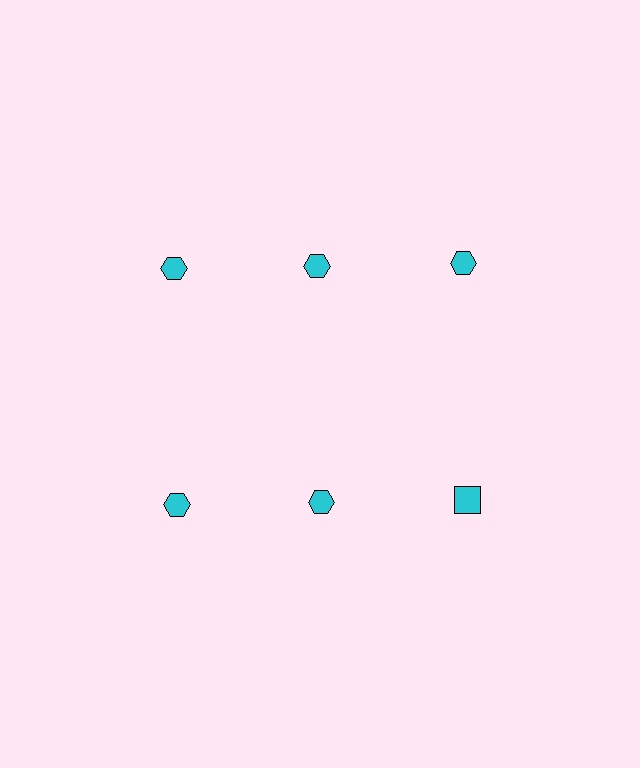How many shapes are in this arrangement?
There are 6 shapes arranged in a grid pattern.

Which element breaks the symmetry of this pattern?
The cyan square in the second row, center column breaks the symmetry. All other shapes are cyan hexagons.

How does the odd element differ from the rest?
It has a different shape: square instead of hexagon.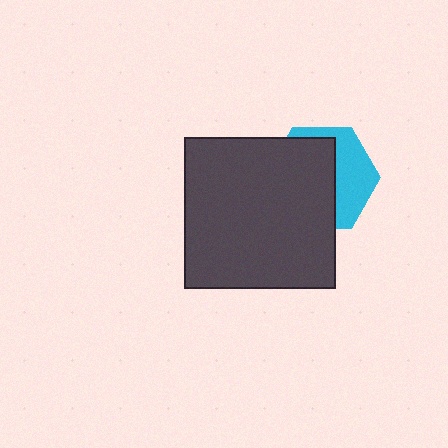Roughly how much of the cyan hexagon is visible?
A small part of it is visible (roughly 40%).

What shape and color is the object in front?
The object in front is a dark gray square.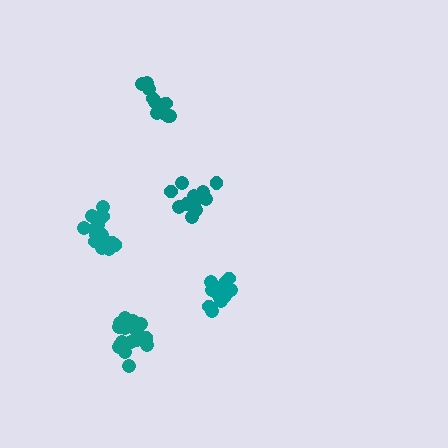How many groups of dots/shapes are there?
There are 5 groups.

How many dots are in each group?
Group 1: 15 dots, Group 2: 16 dots, Group 3: 13 dots, Group 4: 12 dots, Group 5: 17 dots (73 total).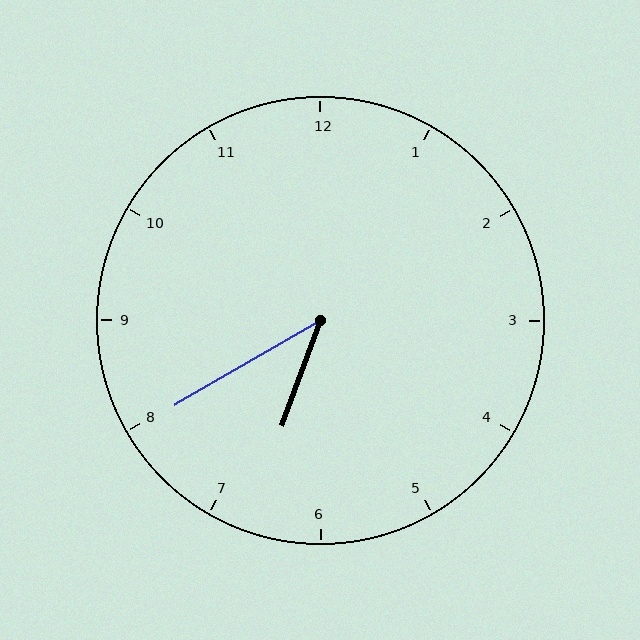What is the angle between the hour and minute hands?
Approximately 40 degrees.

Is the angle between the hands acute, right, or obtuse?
It is acute.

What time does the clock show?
6:40.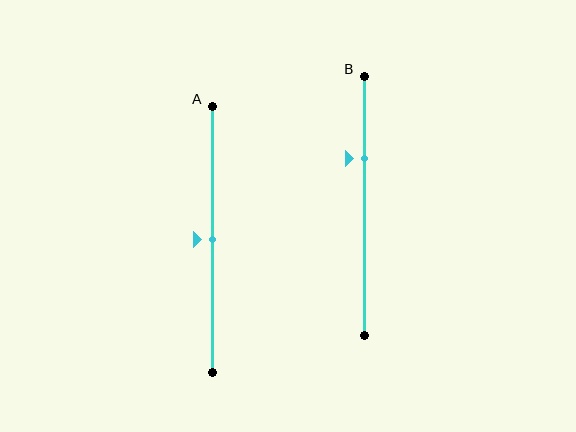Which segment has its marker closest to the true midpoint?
Segment A has its marker closest to the true midpoint.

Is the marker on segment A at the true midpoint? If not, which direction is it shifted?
Yes, the marker on segment A is at the true midpoint.